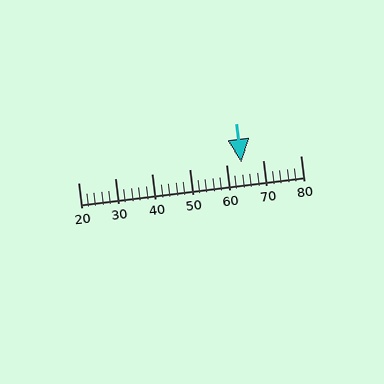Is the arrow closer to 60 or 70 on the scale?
The arrow is closer to 60.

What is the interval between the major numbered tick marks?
The major tick marks are spaced 10 units apart.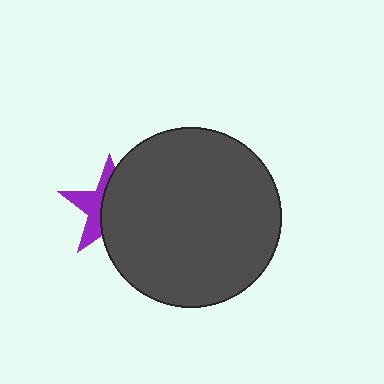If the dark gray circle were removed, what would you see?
You would see the complete purple star.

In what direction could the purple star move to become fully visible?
The purple star could move left. That would shift it out from behind the dark gray circle entirely.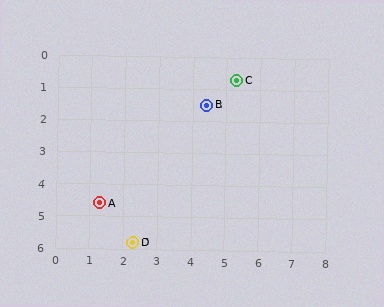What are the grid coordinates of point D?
Point D is at approximately (2.3, 5.8).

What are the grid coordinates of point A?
Point A is at approximately (1.3, 4.6).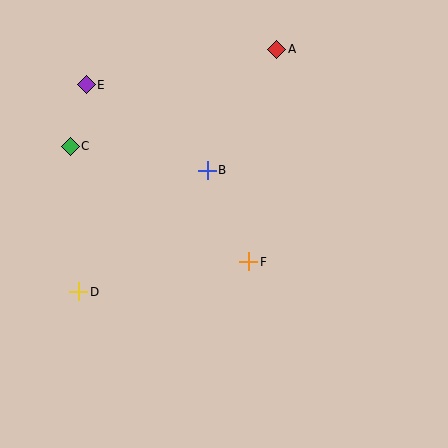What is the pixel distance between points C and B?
The distance between C and B is 139 pixels.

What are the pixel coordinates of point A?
Point A is at (277, 49).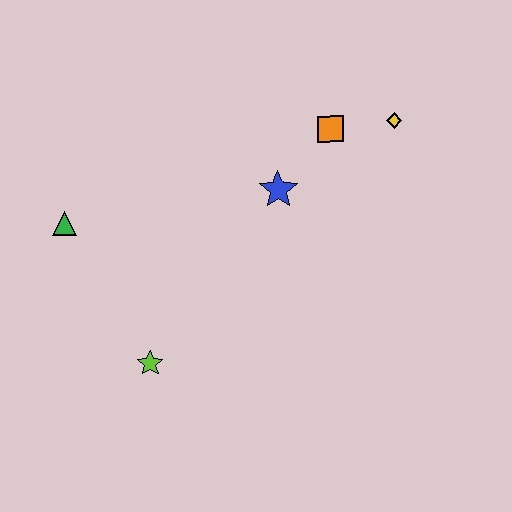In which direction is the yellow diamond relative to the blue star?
The yellow diamond is to the right of the blue star.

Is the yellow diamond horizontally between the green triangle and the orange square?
No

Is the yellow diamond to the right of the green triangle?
Yes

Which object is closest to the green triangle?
The lime star is closest to the green triangle.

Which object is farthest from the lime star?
The yellow diamond is farthest from the lime star.